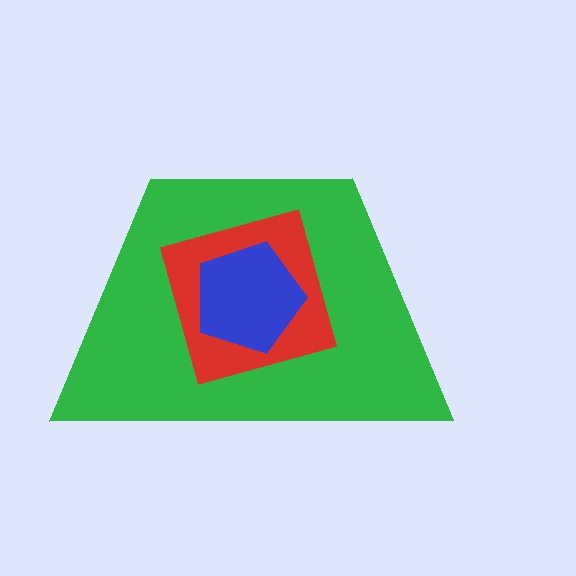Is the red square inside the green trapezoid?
Yes.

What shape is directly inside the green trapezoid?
The red square.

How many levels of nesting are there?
3.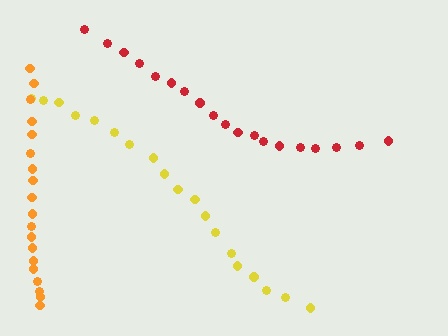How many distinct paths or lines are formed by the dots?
There are 3 distinct paths.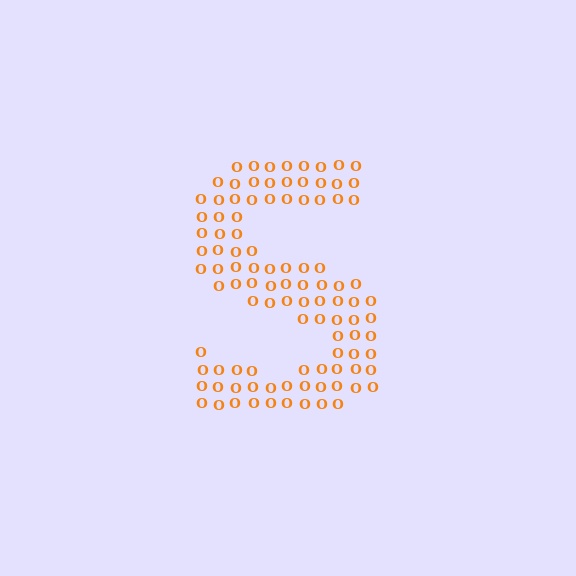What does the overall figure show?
The overall figure shows the letter S.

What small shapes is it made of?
It is made of small letter O's.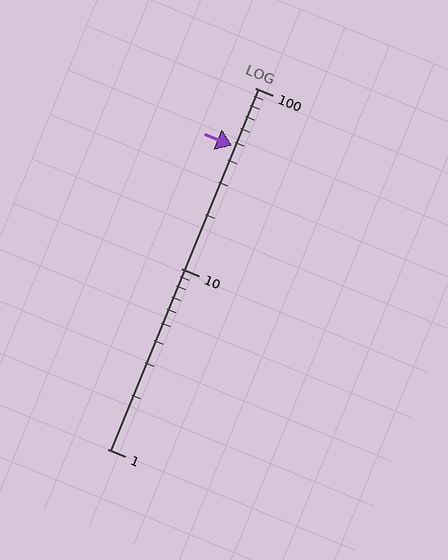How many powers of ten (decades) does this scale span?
The scale spans 2 decades, from 1 to 100.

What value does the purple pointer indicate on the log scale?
The pointer indicates approximately 48.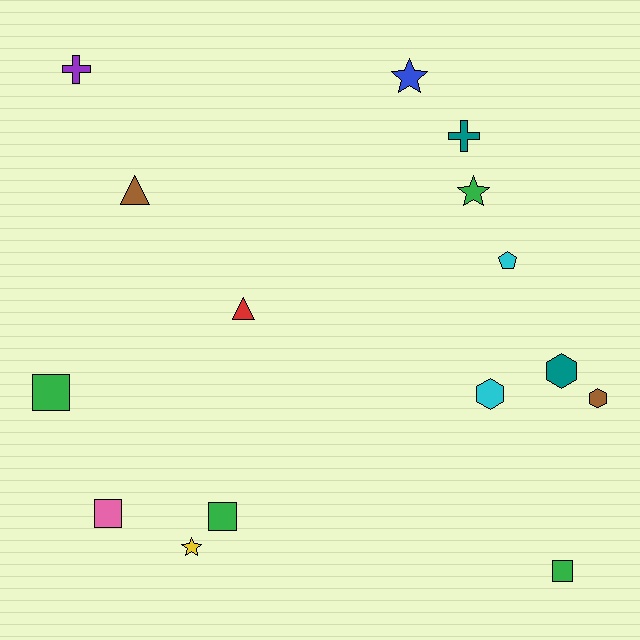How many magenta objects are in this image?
There are no magenta objects.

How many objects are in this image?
There are 15 objects.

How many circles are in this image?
There are no circles.